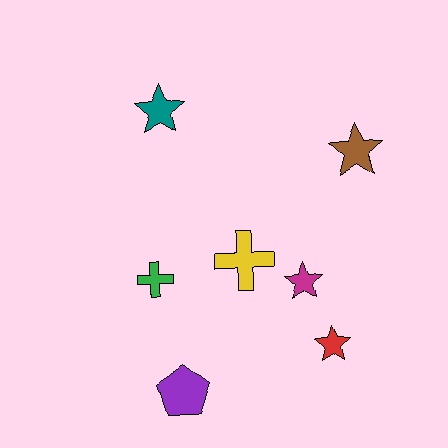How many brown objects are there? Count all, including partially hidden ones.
There is 1 brown object.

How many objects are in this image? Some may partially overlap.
There are 7 objects.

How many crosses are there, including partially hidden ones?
There are 2 crosses.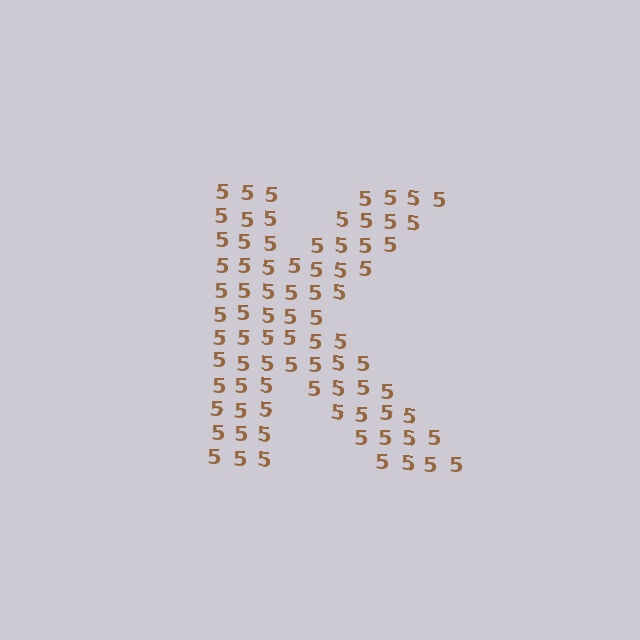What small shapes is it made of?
It is made of small digit 5's.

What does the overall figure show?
The overall figure shows the letter K.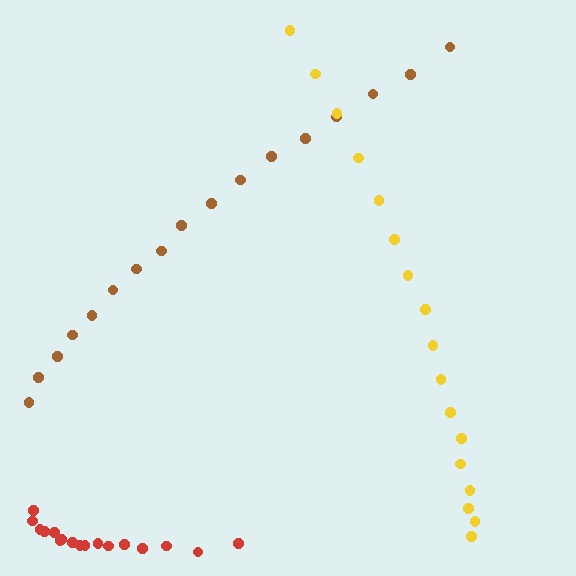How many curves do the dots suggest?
There are 3 distinct paths.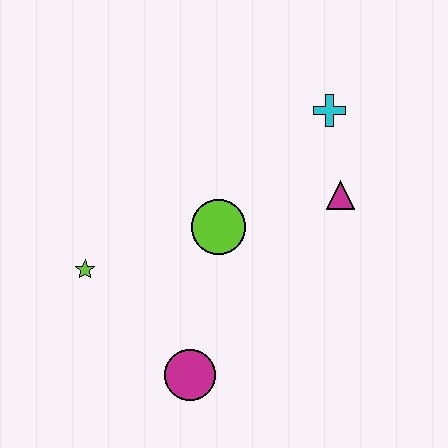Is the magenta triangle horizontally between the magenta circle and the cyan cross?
No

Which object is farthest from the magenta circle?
The cyan cross is farthest from the magenta circle.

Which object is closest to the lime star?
The lime circle is closest to the lime star.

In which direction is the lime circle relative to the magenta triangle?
The lime circle is to the left of the magenta triangle.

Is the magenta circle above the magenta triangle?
No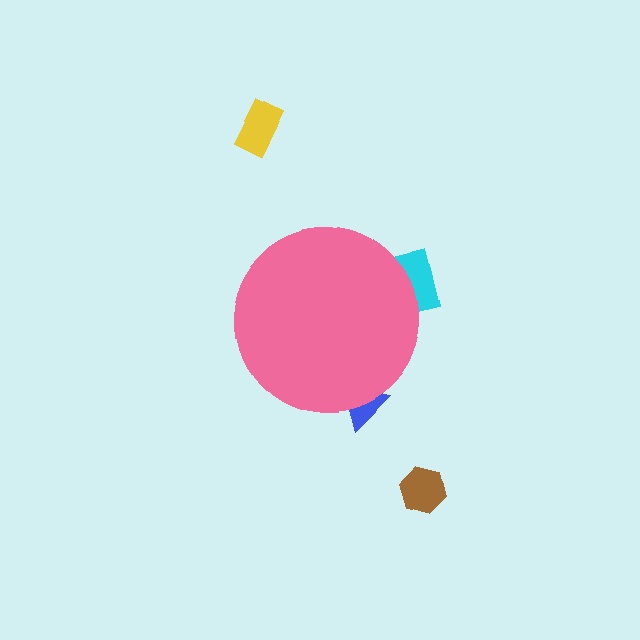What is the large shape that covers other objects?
A pink circle.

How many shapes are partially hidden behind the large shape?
2 shapes are partially hidden.